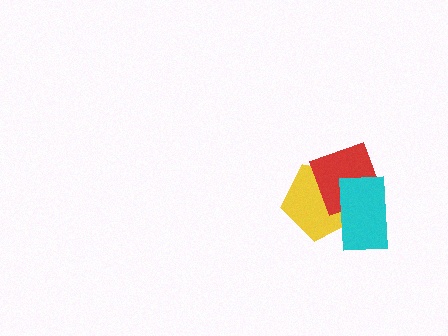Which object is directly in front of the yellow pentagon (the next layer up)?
The red square is directly in front of the yellow pentagon.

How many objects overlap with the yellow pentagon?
2 objects overlap with the yellow pentagon.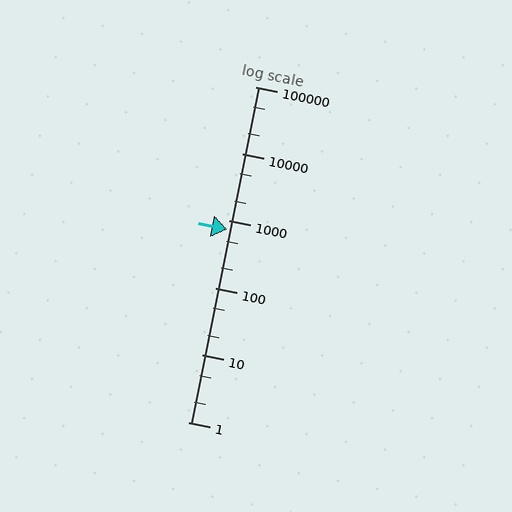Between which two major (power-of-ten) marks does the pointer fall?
The pointer is between 100 and 1000.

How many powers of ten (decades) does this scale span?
The scale spans 5 decades, from 1 to 100000.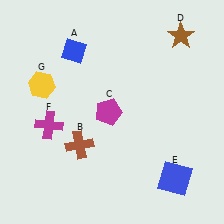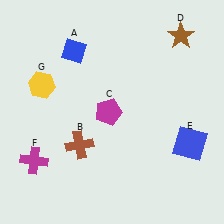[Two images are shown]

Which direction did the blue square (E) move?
The blue square (E) moved up.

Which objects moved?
The objects that moved are: the blue square (E), the magenta cross (F).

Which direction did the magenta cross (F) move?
The magenta cross (F) moved down.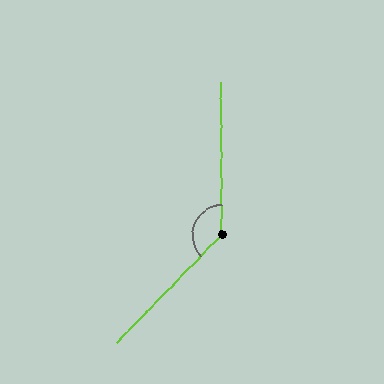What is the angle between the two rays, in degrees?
Approximately 135 degrees.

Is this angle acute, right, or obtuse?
It is obtuse.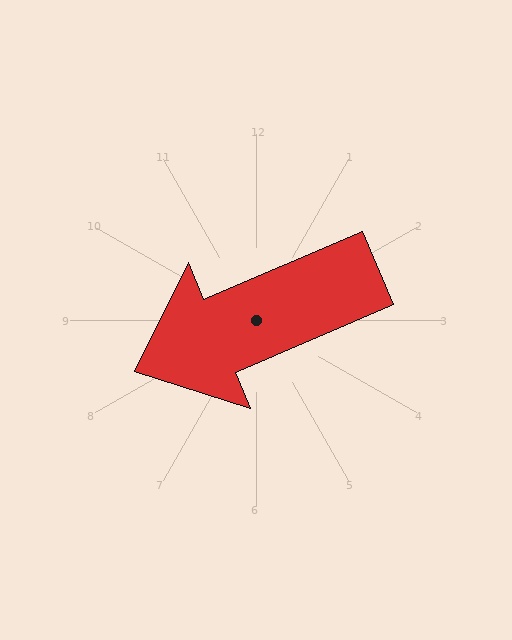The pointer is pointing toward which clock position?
Roughly 8 o'clock.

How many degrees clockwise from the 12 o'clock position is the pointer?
Approximately 247 degrees.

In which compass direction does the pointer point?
Southwest.